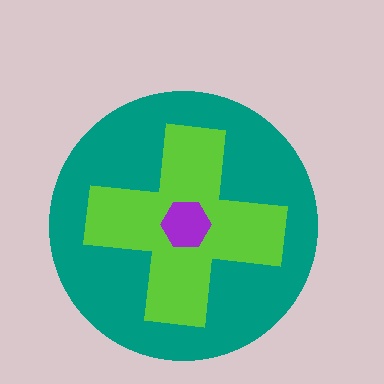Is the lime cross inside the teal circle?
Yes.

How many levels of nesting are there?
3.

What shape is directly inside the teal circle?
The lime cross.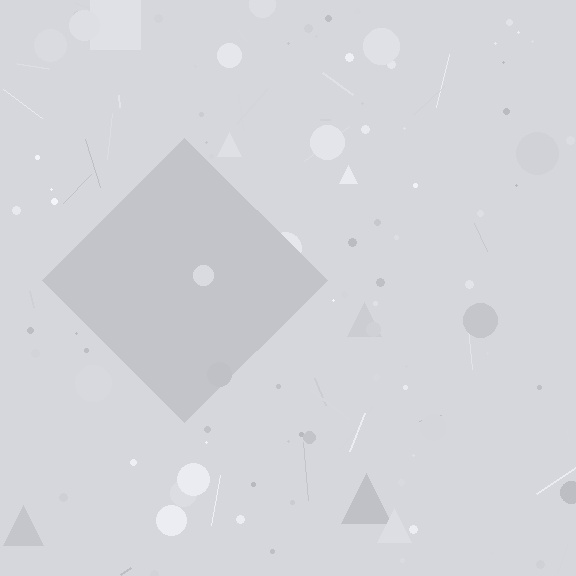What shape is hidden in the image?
A diamond is hidden in the image.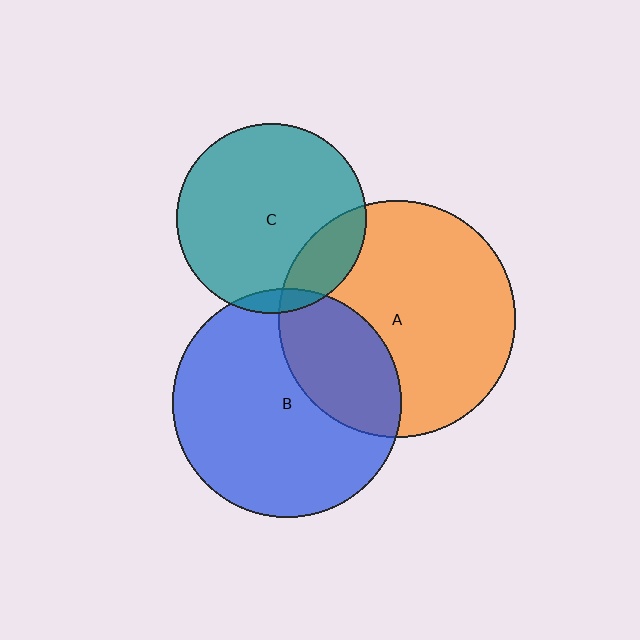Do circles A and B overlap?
Yes.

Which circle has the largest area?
Circle A (orange).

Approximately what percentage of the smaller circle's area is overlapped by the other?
Approximately 30%.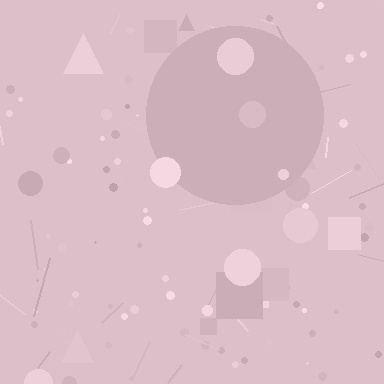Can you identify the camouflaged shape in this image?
The camouflaged shape is a circle.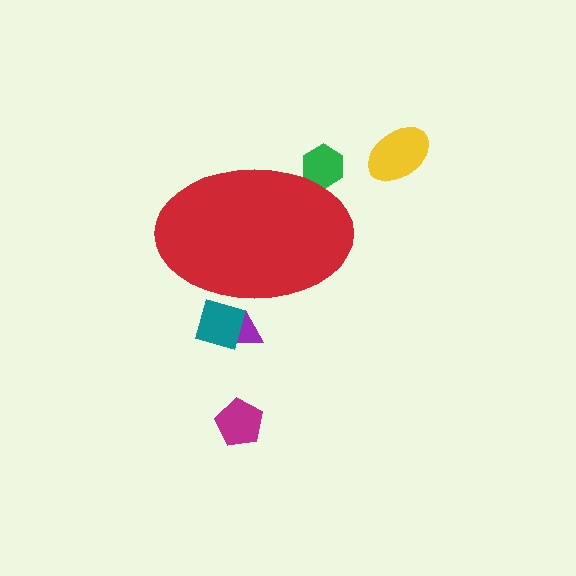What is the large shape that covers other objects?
A red ellipse.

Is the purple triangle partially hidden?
Yes, the purple triangle is partially hidden behind the red ellipse.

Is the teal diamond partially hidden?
Yes, the teal diamond is partially hidden behind the red ellipse.